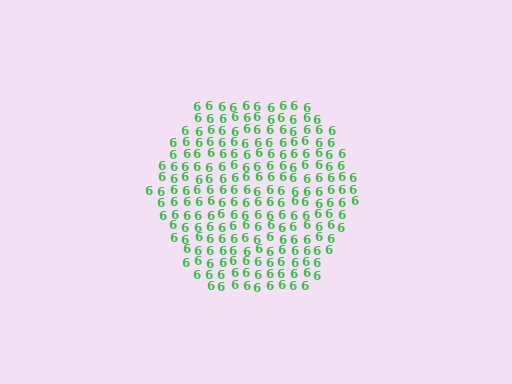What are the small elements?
The small elements are digit 6's.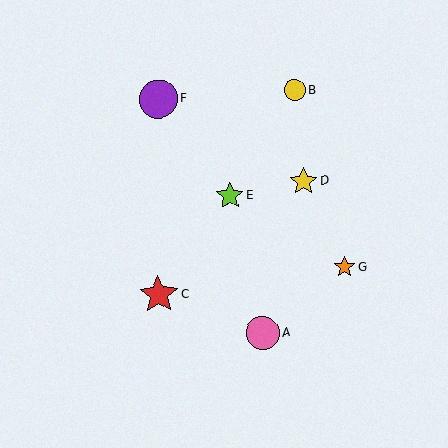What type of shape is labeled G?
Shape G is an orange star.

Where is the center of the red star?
The center of the red star is at (158, 295).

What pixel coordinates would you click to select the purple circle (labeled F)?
Click at (158, 99) to select the purple circle F.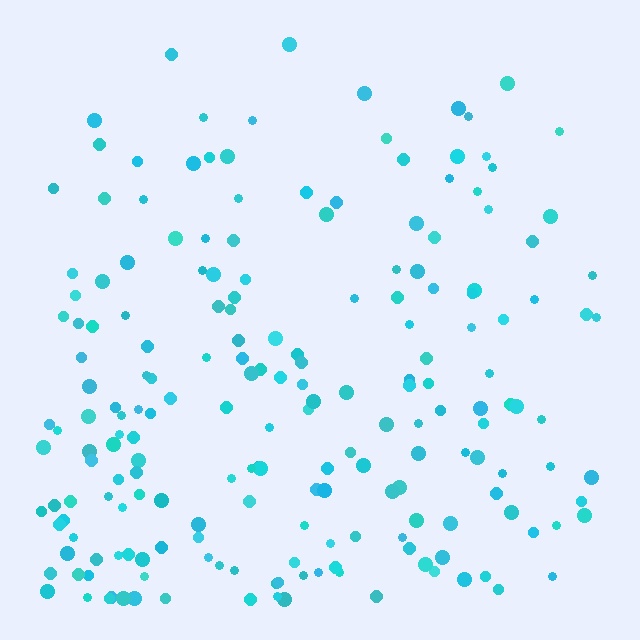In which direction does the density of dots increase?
From top to bottom, with the bottom side densest.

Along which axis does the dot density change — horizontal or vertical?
Vertical.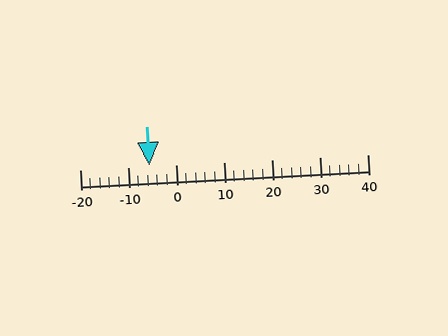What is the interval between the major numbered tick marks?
The major tick marks are spaced 10 units apart.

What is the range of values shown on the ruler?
The ruler shows values from -20 to 40.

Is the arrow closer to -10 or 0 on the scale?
The arrow is closer to -10.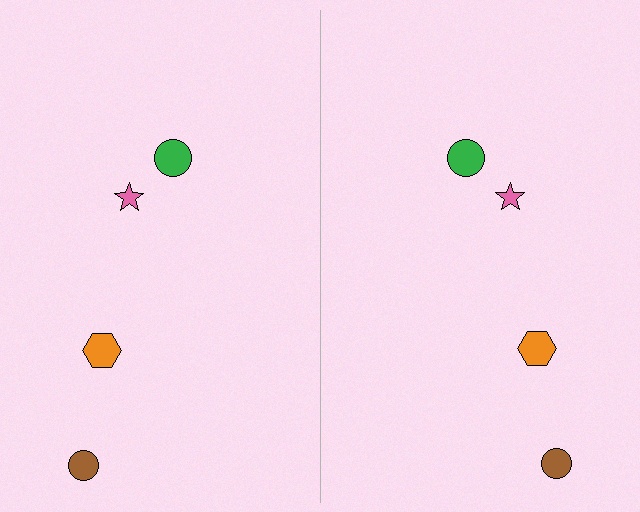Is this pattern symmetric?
Yes, this pattern has bilateral (reflection) symmetry.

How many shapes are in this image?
There are 8 shapes in this image.